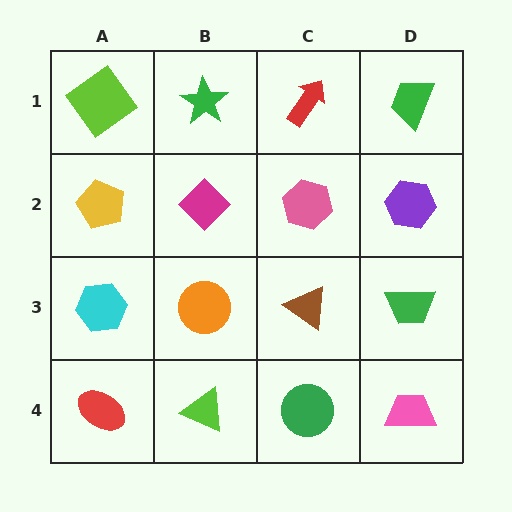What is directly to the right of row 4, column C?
A pink trapezoid.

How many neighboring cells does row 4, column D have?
2.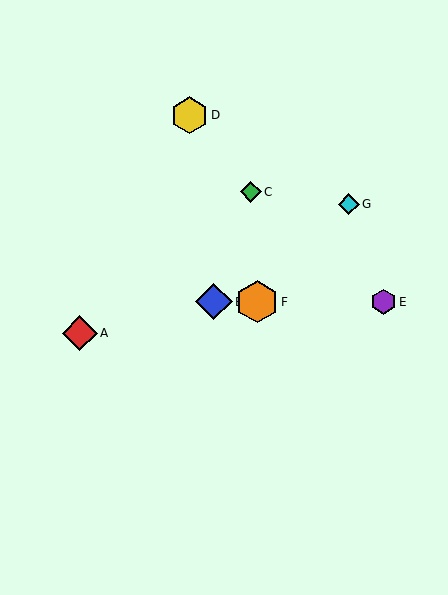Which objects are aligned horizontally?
Objects B, E, F are aligned horizontally.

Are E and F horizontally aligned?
Yes, both are at y≈302.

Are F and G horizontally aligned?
No, F is at y≈302 and G is at y≈204.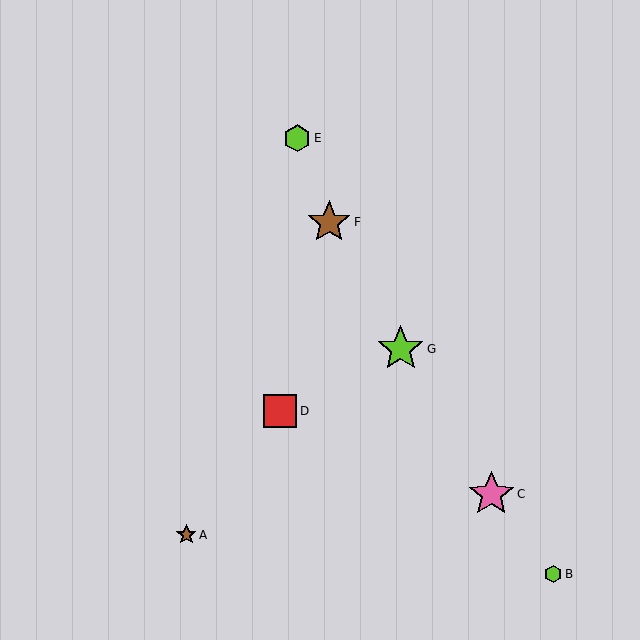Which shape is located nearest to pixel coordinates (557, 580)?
The lime hexagon (labeled B) at (553, 574) is nearest to that location.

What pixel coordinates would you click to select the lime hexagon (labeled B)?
Click at (553, 574) to select the lime hexagon B.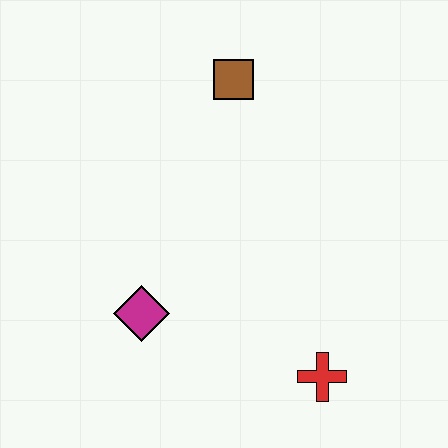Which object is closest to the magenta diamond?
The red cross is closest to the magenta diamond.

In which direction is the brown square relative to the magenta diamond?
The brown square is above the magenta diamond.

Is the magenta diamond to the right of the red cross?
No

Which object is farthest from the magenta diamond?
The brown square is farthest from the magenta diamond.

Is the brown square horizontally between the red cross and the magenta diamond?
Yes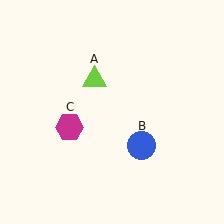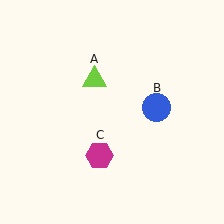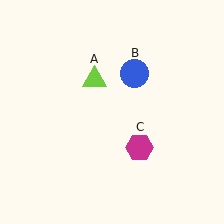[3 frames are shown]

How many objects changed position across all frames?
2 objects changed position: blue circle (object B), magenta hexagon (object C).